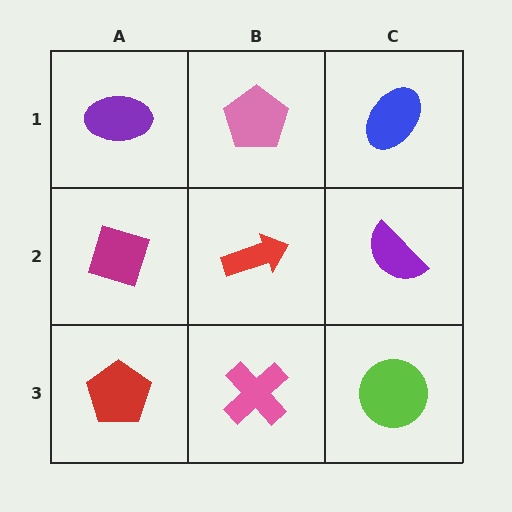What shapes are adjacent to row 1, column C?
A purple semicircle (row 2, column C), a pink pentagon (row 1, column B).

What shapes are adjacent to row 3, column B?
A red arrow (row 2, column B), a red pentagon (row 3, column A), a lime circle (row 3, column C).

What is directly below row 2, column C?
A lime circle.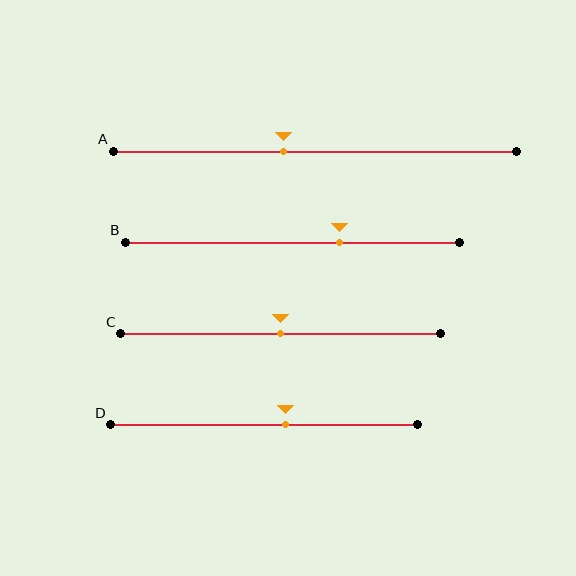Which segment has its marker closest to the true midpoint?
Segment C has its marker closest to the true midpoint.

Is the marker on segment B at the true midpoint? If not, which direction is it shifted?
No, the marker on segment B is shifted to the right by about 14% of the segment length.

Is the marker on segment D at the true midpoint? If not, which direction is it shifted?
No, the marker on segment D is shifted to the right by about 7% of the segment length.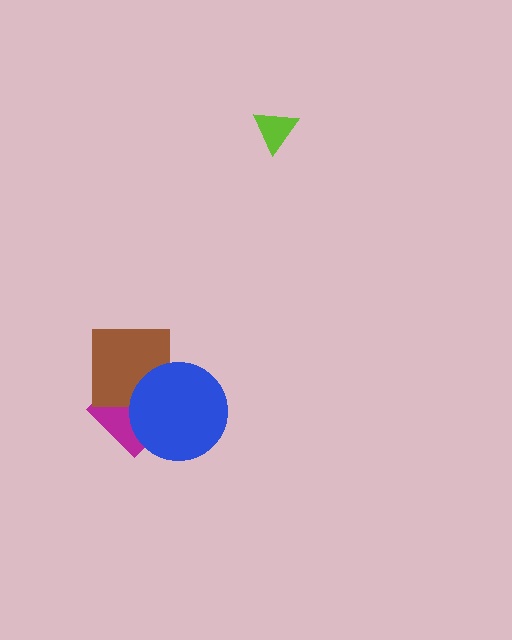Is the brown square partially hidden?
Yes, it is partially covered by another shape.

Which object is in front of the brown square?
The blue circle is in front of the brown square.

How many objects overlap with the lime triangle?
0 objects overlap with the lime triangle.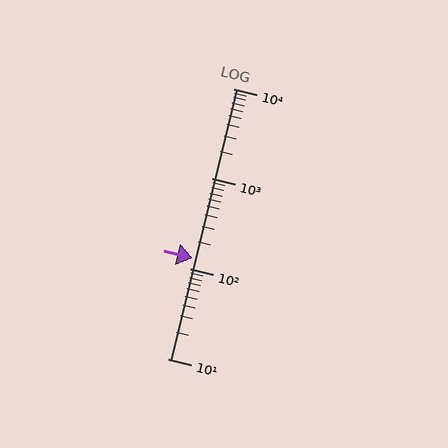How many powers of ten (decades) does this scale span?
The scale spans 3 decades, from 10 to 10000.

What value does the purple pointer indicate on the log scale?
The pointer indicates approximately 130.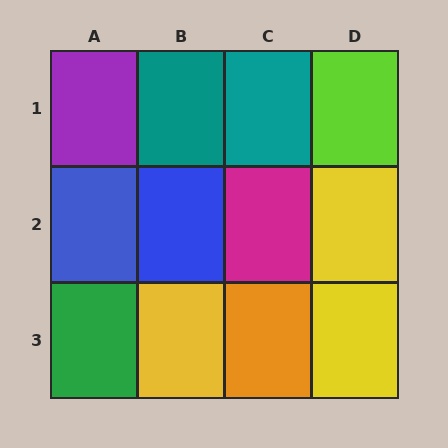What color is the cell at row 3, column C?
Orange.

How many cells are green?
1 cell is green.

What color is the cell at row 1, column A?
Purple.